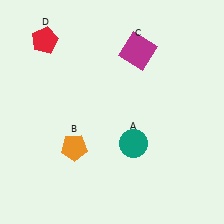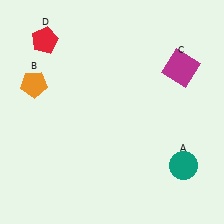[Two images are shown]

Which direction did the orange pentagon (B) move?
The orange pentagon (B) moved up.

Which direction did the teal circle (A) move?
The teal circle (A) moved right.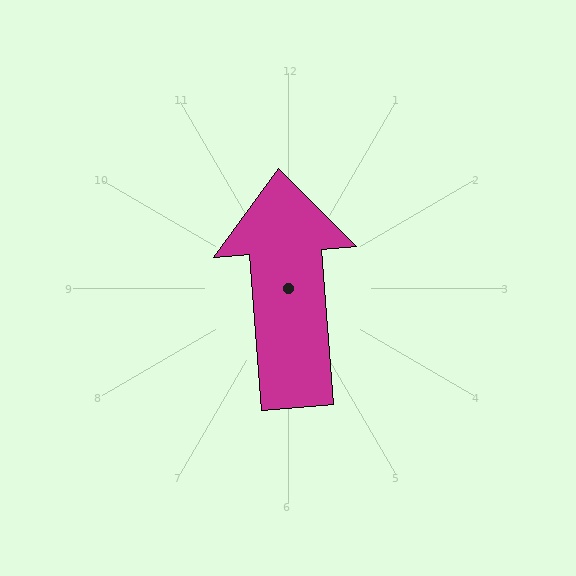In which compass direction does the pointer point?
North.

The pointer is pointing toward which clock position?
Roughly 12 o'clock.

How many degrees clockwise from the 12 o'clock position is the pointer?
Approximately 355 degrees.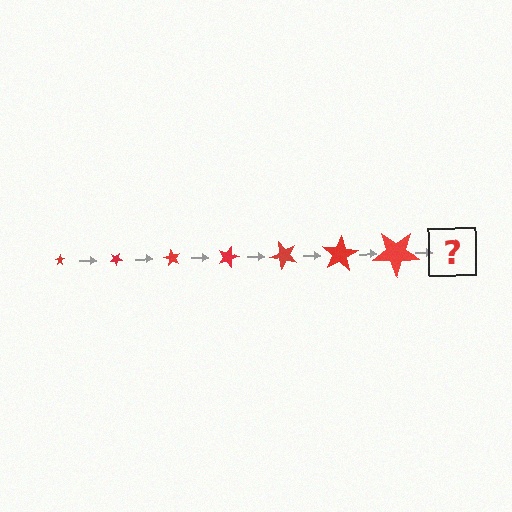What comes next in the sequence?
The next element should be a star, larger than the previous one and rotated 210 degrees from the start.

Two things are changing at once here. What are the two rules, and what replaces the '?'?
The two rules are that the star grows larger each step and it rotates 30 degrees each step. The '?' should be a star, larger than the previous one and rotated 210 degrees from the start.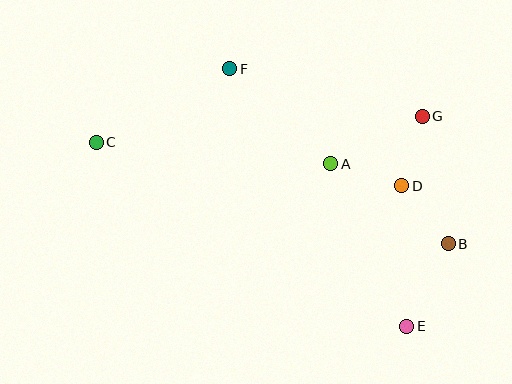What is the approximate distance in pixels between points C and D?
The distance between C and D is approximately 309 pixels.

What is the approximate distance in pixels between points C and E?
The distance between C and E is approximately 361 pixels.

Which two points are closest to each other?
Points D and G are closest to each other.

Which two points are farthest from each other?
Points B and C are farthest from each other.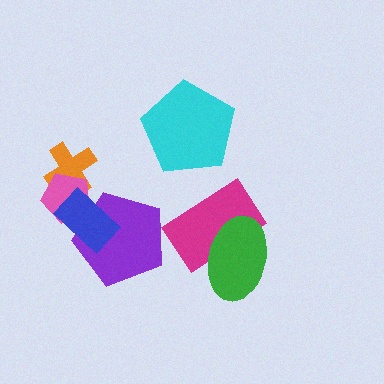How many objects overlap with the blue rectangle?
2 objects overlap with the blue rectangle.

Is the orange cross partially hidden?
Yes, it is partially covered by another shape.